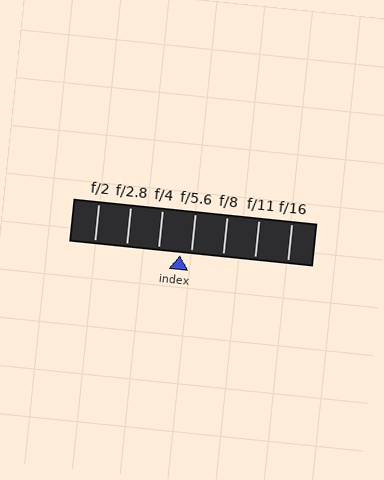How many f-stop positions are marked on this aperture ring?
There are 7 f-stop positions marked.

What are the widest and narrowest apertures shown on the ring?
The widest aperture shown is f/2 and the narrowest is f/16.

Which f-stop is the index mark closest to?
The index mark is closest to f/5.6.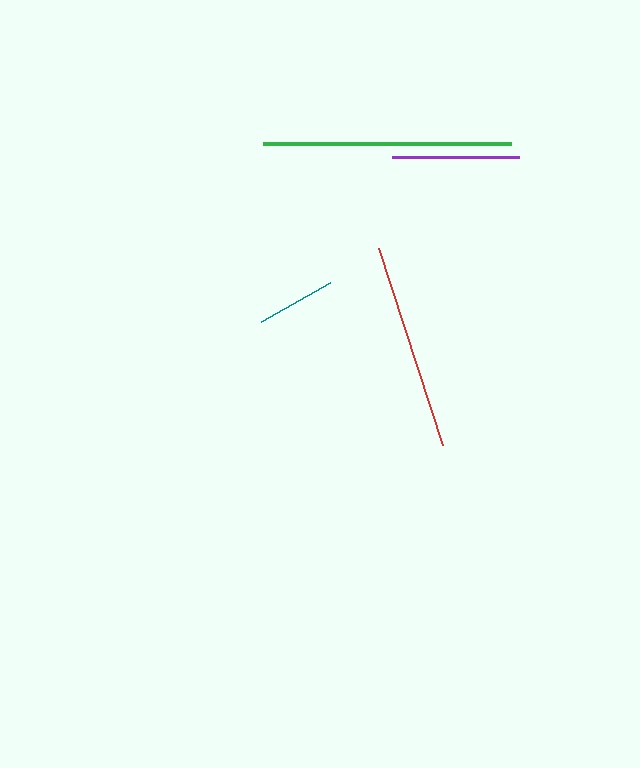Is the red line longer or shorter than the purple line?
The red line is longer than the purple line.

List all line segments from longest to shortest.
From longest to shortest: green, red, purple, teal.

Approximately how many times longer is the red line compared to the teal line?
The red line is approximately 2.6 times the length of the teal line.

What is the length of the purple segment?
The purple segment is approximately 127 pixels long.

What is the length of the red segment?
The red segment is approximately 207 pixels long.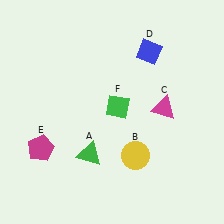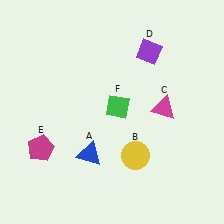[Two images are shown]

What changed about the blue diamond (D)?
In Image 1, D is blue. In Image 2, it changed to purple.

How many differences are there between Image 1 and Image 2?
There are 2 differences between the two images.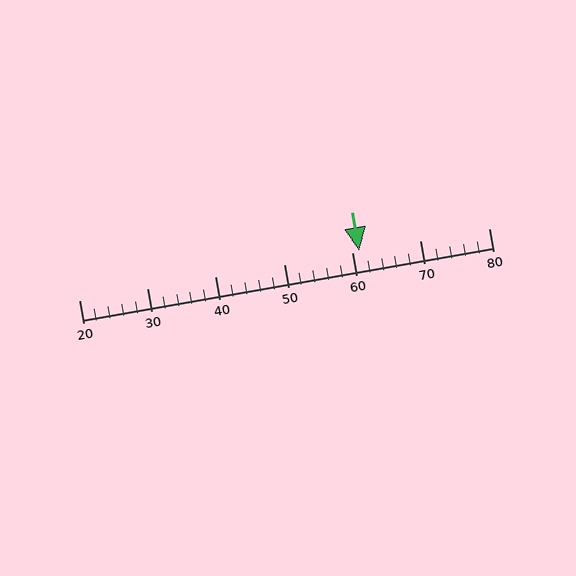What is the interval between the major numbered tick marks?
The major tick marks are spaced 10 units apart.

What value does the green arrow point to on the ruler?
The green arrow points to approximately 61.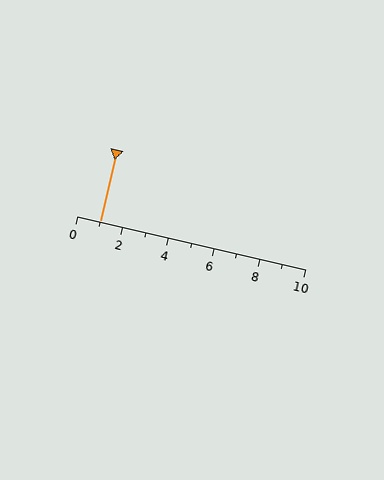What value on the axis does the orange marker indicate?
The marker indicates approximately 1.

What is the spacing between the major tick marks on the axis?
The major ticks are spaced 2 apart.